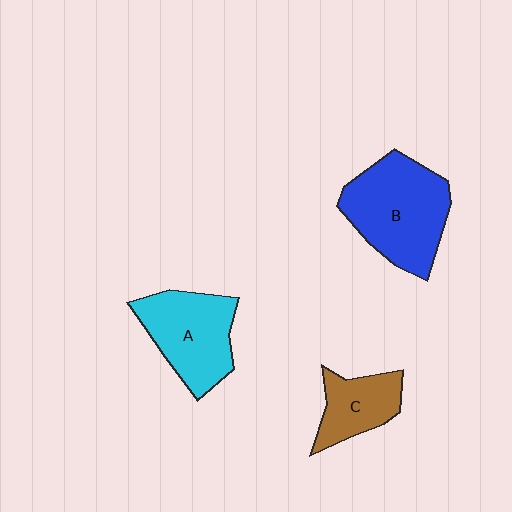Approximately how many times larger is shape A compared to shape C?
Approximately 1.5 times.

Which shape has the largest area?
Shape B (blue).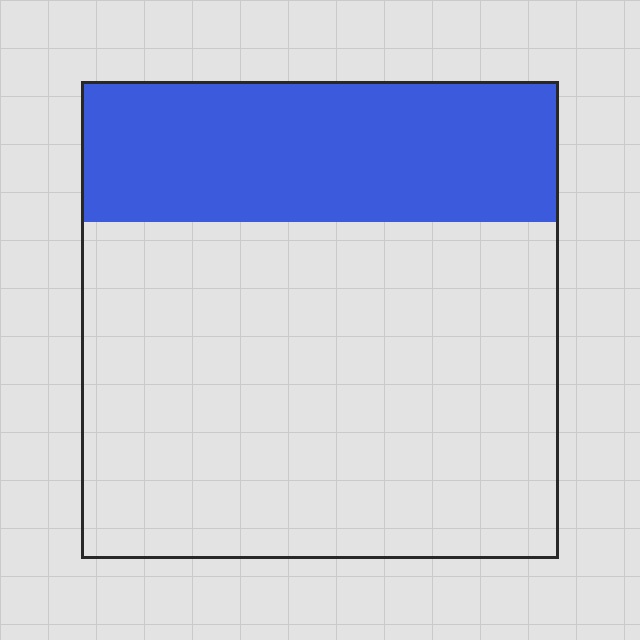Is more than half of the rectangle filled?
No.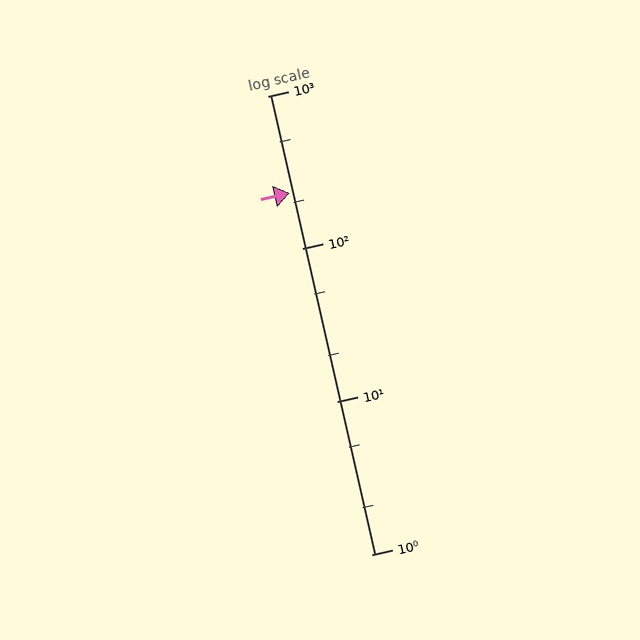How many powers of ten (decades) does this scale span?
The scale spans 3 decades, from 1 to 1000.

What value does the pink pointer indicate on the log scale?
The pointer indicates approximately 230.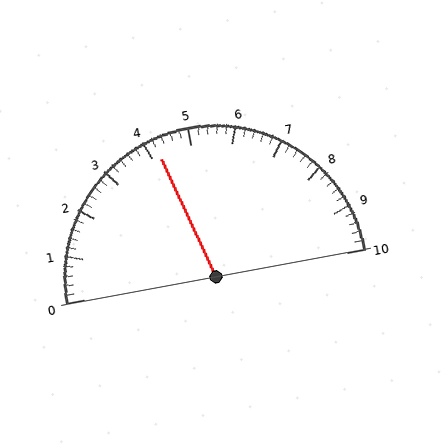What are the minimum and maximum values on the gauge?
The gauge ranges from 0 to 10.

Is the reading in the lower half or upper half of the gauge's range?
The reading is in the lower half of the range (0 to 10).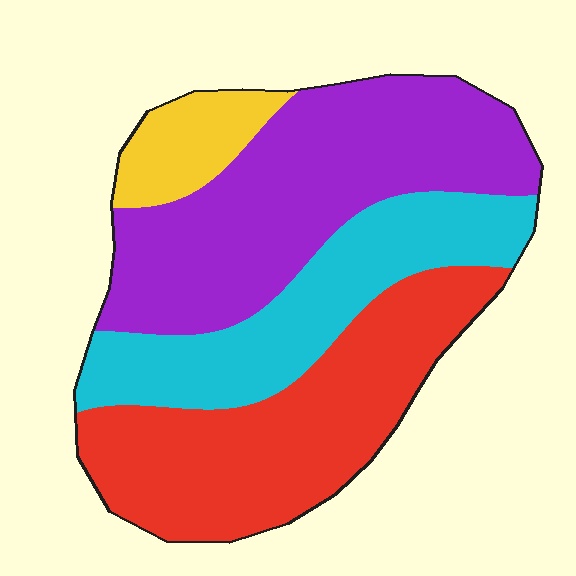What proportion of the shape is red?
Red takes up between a sixth and a third of the shape.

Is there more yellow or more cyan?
Cyan.